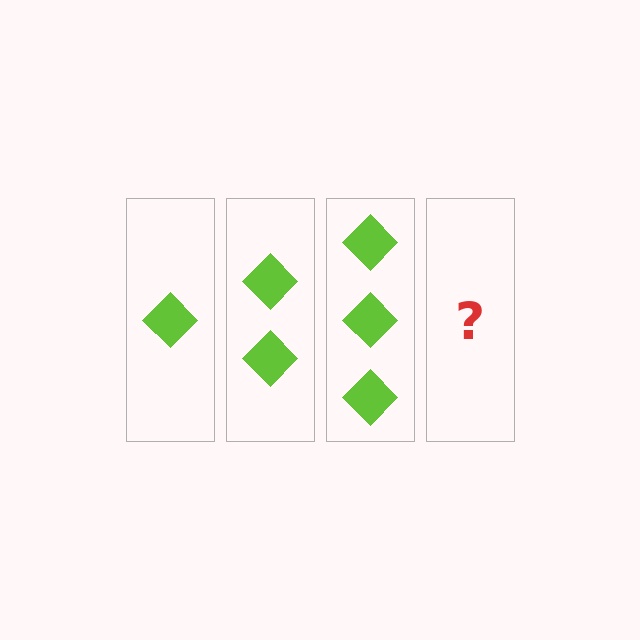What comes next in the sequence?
The next element should be 4 diamonds.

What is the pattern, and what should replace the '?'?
The pattern is that each step adds one more diamond. The '?' should be 4 diamonds.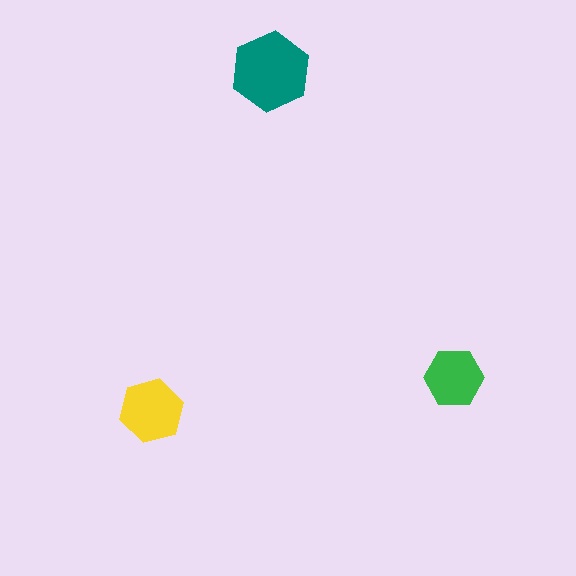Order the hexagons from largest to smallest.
the teal one, the yellow one, the green one.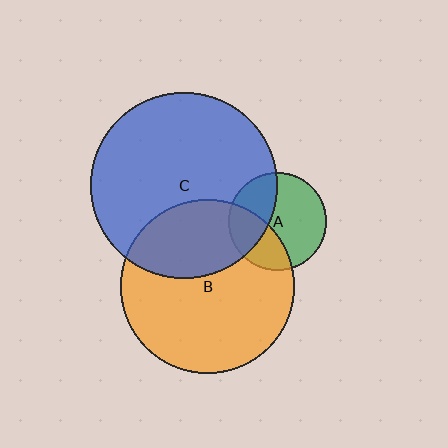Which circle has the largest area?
Circle C (blue).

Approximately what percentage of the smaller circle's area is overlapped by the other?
Approximately 35%.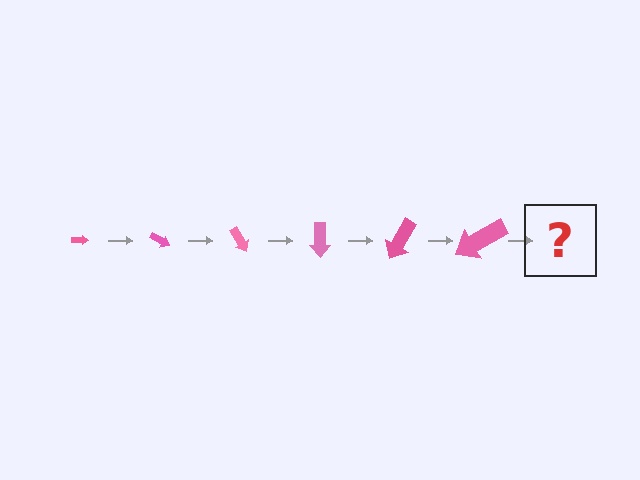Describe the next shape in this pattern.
It should be an arrow, larger than the previous one and rotated 180 degrees from the start.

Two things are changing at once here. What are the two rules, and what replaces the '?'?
The two rules are that the arrow grows larger each step and it rotates 30 degrees each step. The '?' should be an arrow, larger than the previous one and rotated 180 degrees from the start.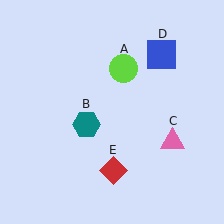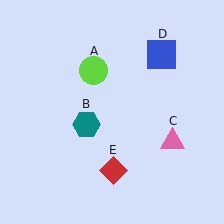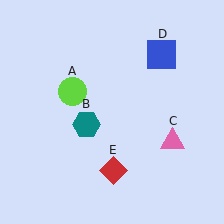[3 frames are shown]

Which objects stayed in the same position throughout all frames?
Teal hexagon (object B) and pink triangle (object C) and blue square (object D) and red diamond (object E) remained stationary.